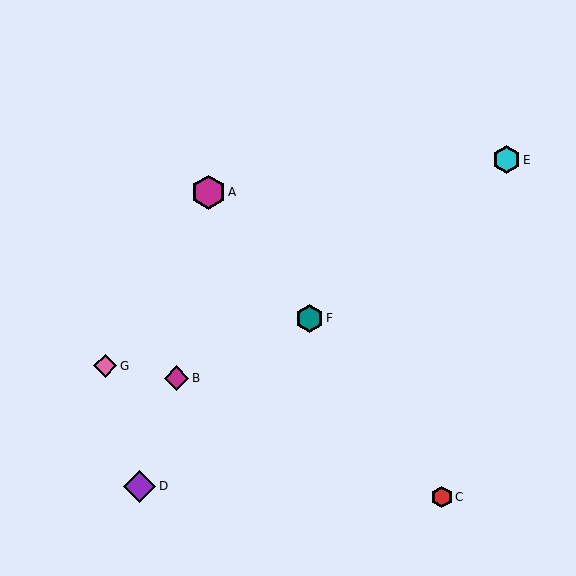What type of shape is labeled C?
Shape C is a red hexagon.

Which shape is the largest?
The magenta hexagon (labeled A) is the largest.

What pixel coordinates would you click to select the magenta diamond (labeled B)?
Click at (177, 378) to select the magenta diamond B.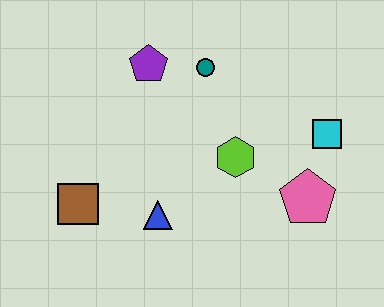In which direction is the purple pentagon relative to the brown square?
The purple pentagon is above the brown square.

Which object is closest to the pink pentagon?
The cyan square is closest to the pink pentagon.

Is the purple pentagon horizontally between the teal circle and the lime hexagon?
No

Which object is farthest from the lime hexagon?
The brown square is farthest from the lime hexagon.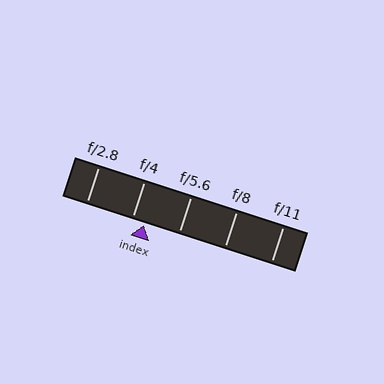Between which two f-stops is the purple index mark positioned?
The index mark is between f/4 and f/5.6.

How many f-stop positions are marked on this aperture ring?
There are 5 f-stop positions marked.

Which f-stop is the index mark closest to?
The index mark is closest to f/4.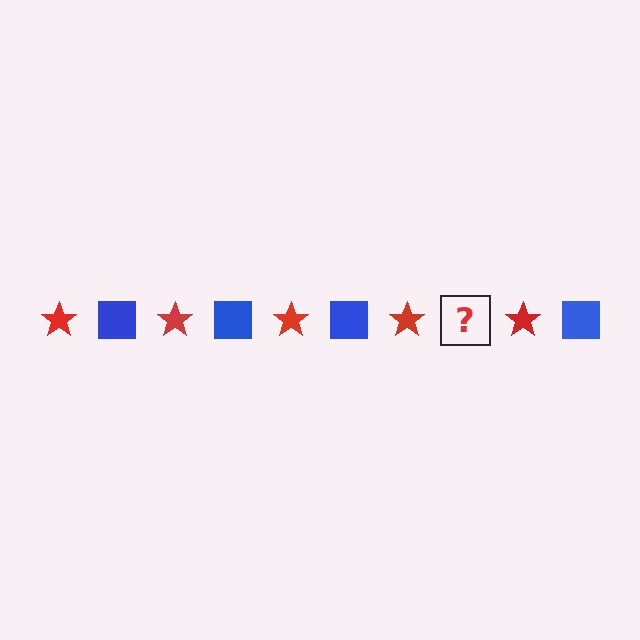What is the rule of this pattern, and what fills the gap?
The rule is that the pattern alternates between red star and blue square. The gap should be filled with a blue square.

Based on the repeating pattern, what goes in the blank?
The blank should be a blue square.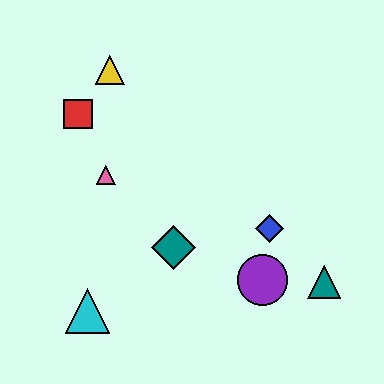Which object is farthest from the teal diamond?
The yellow triangle is farthest from the teal diamond.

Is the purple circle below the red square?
Yes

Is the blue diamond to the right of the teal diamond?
Yes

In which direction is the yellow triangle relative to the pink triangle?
The yellow triangle is above the pink triangle.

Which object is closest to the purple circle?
The blue diamond is closest to the purple circle.